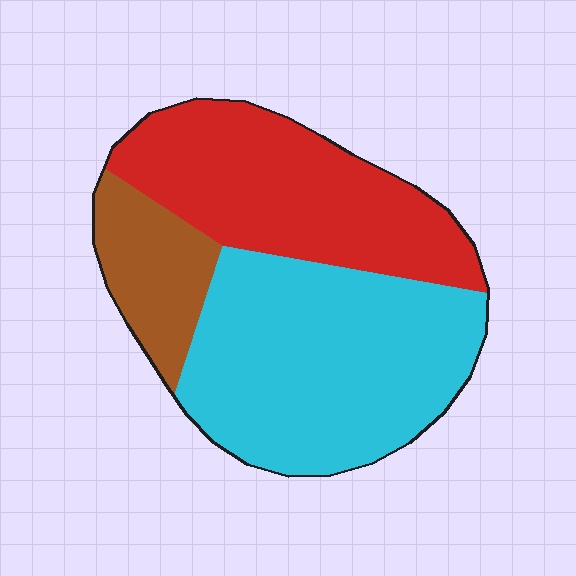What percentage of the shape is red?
Red takes up between a third and a half of the shape.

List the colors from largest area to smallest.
From largest to smallest: cyan, red, brown.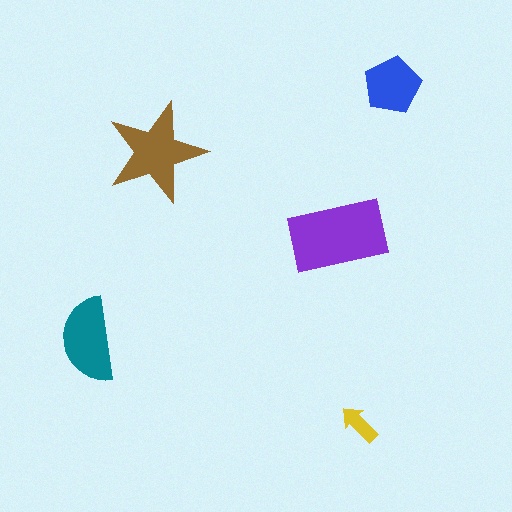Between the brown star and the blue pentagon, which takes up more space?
The brown star.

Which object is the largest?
The purple rectangle.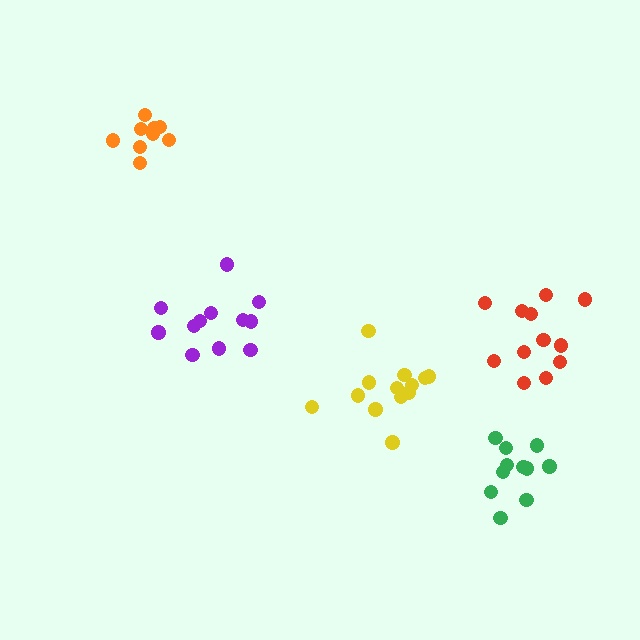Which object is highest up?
The orange cluster is topmost.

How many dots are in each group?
Group 1: 9 dots, Group 2: 12 dots, Group 3: 12 dots, Group 4: 13 dots, Group 5: 11 dots (57 total).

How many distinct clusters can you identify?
There are 5 distinct clusters.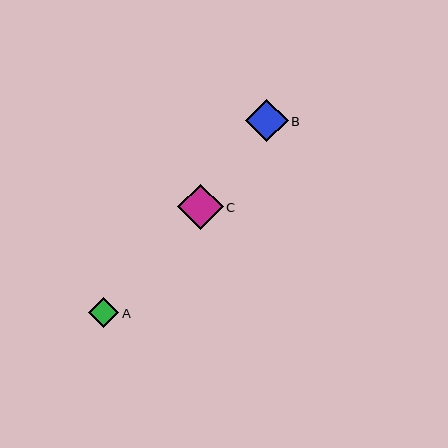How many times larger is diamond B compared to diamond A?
Diamond B is approximately 1.4 times the size of diamond A.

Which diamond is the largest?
Diamond C is the largest with a size of approximately 45 pixels.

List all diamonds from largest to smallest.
From largest to smallest: C, B, A.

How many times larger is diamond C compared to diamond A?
Diamond C is approximately 1.5 times the size of diamond A.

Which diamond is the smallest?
Diamond A is the smallest with a size of approximately 30 pixels.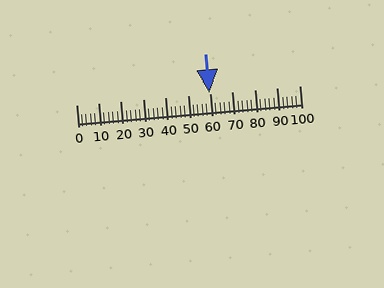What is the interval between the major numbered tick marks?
The major tick marks are spaced 10 units apart.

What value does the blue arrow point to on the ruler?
The blue arrow points to approximately 60.